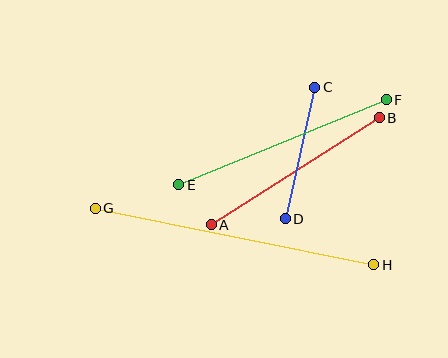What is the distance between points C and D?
The distance is approximately 135 pixels.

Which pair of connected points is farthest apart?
Points G and H are farthest apart.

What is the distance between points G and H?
The distance is approximately 284 pixels.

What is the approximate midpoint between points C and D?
The midpoint is at approximately (300, 153) pixels.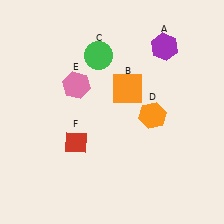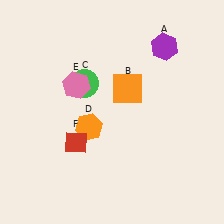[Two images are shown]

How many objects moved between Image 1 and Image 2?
2 objects moved between the two images.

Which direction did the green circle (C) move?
The green circle (C) moved down.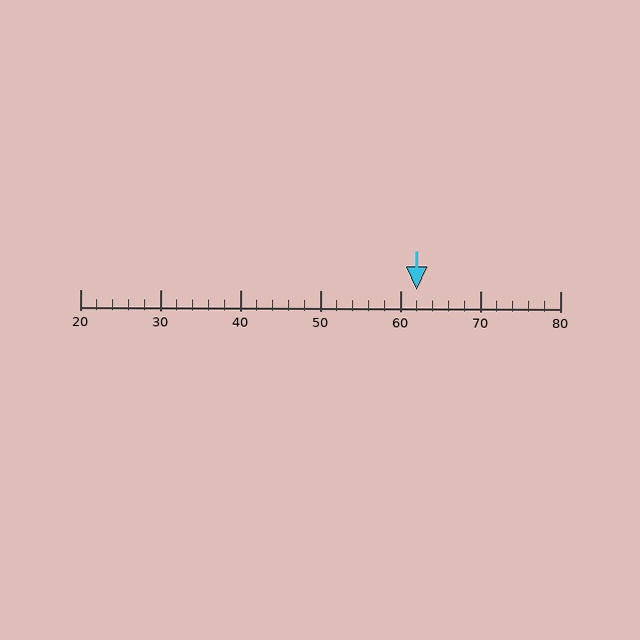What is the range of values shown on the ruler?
The ruler shows values from 20 to 80.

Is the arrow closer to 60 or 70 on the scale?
The arrow is closer to 60.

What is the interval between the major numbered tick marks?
The major tick marks are spaced 10 units apart.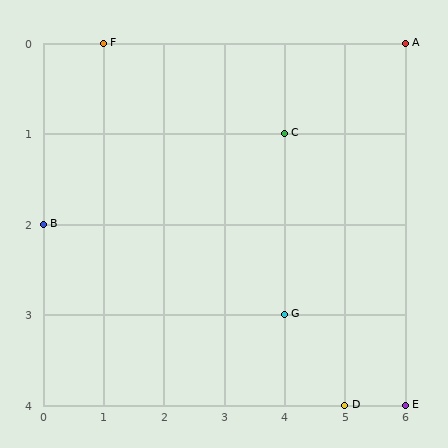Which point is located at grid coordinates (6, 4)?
Point E is at (6, 4).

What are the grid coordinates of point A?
Point A is at grid coordinates (6, 0).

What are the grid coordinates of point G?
Point G is at grid coordinates (4, 3).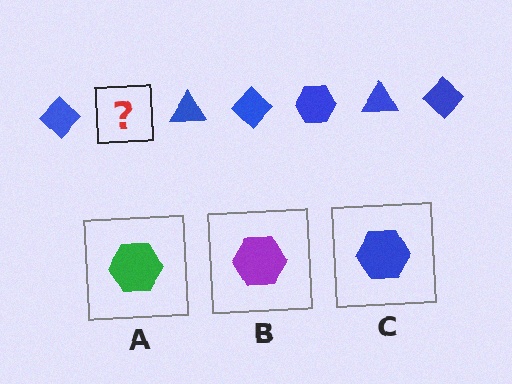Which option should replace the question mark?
Option C.